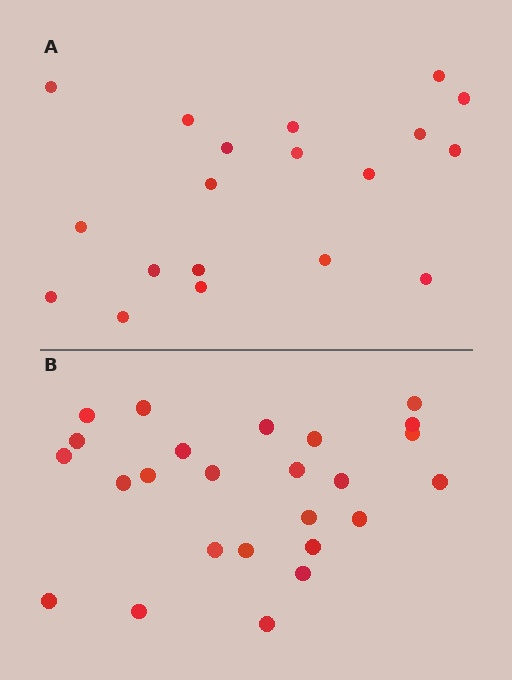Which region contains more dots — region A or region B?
Region B (the bottom region) has more dots.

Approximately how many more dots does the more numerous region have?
Region B has about 6 more dots than region A.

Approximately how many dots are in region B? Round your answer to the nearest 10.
About 20 dots. (The exact count is 25, which rounds to 20.)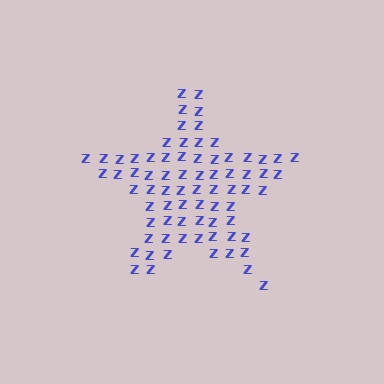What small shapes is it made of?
It is made of small letter Z's.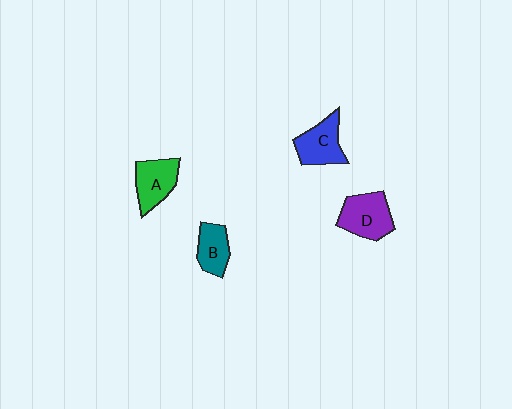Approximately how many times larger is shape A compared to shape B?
Approximately 1.2 times.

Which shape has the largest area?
Shape D (purple).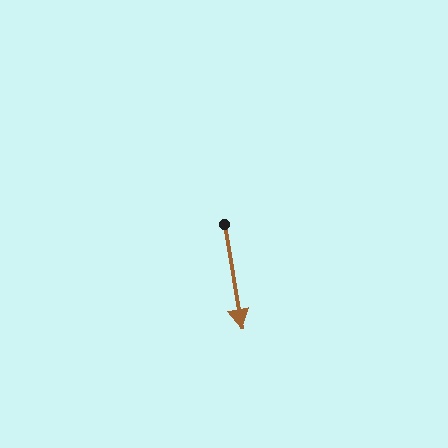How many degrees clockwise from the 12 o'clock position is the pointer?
Approximately 171 degrees.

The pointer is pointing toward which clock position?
Roughly 6 o'clock.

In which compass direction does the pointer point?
South.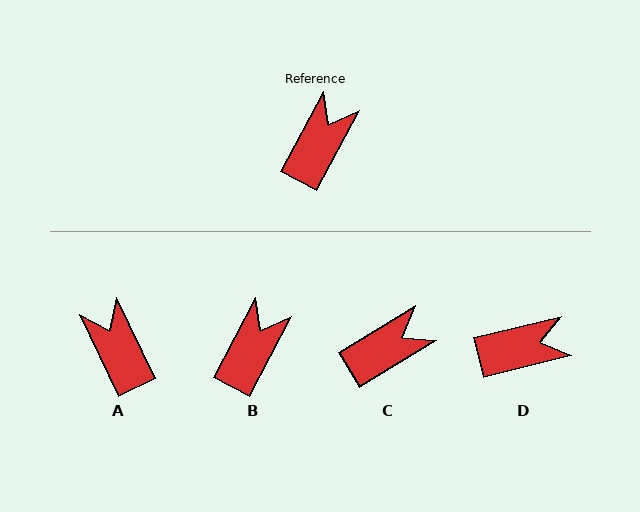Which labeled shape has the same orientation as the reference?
B.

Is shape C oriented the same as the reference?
No, it is off by about 31 degrees.